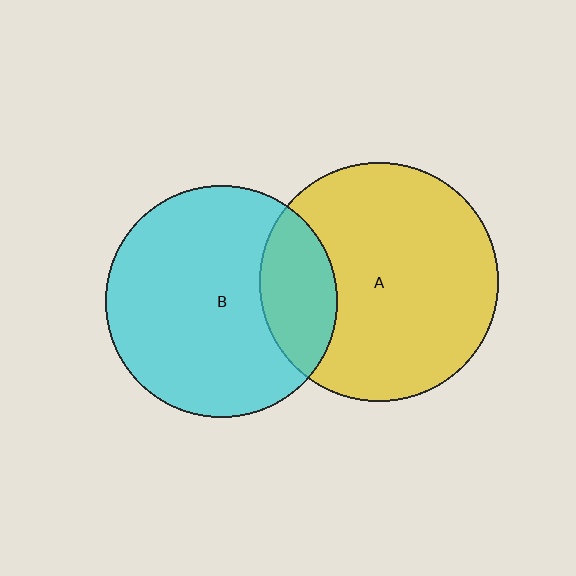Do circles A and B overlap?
Yes.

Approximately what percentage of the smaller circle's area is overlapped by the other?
Approximately 20%.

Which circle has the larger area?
Circle A (yellow).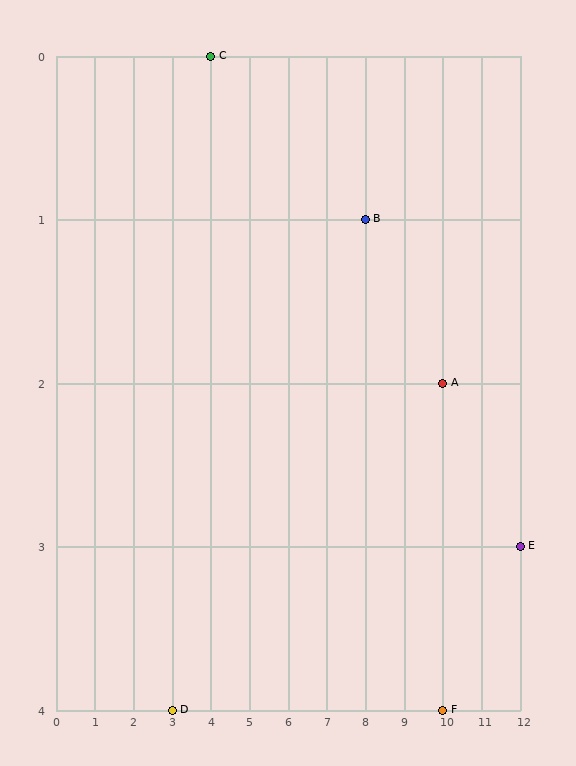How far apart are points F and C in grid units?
Points F and C are 6 columns and 4 rows apart (about 7.2 grid units diagonally).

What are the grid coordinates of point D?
Point D is at grid coordinates (3, 4).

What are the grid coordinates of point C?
Point C is at grid coordinates (4, 0).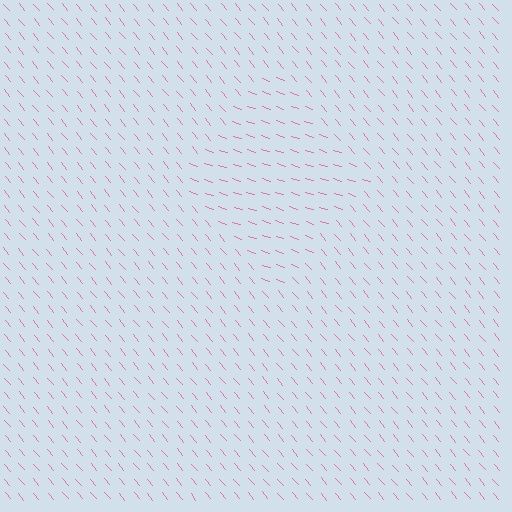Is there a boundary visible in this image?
Yes, there is a texture boundary formed by a change in line orientation.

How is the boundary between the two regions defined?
The boundary is defined purely by a change in line orientation (approximately 32 degrees difference). All lines are the same color and thickness.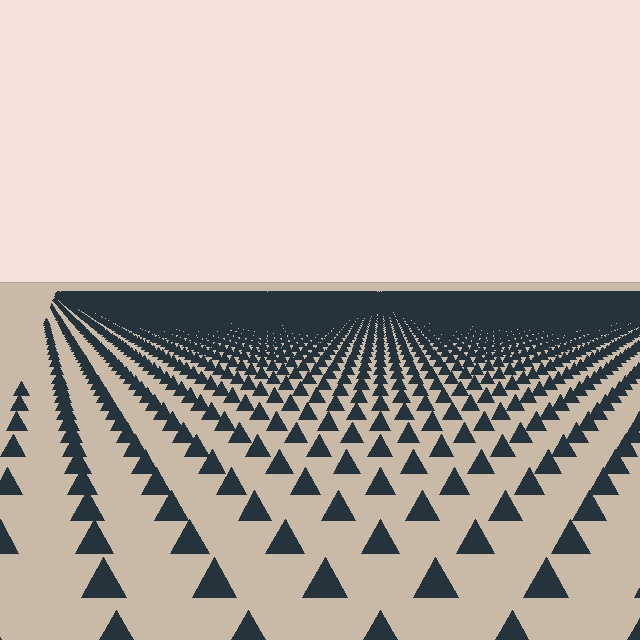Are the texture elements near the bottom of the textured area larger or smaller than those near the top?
Larger. Near the bottom, elements are closer to the viewer and appear at a bigger on-screen size.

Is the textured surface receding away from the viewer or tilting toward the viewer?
The surface is receding away from the viewer. Texture elements get smaller and denser toward the top.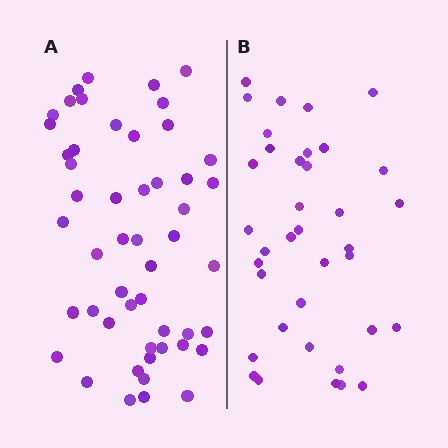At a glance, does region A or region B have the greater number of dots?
Region A (the left region) has more dots.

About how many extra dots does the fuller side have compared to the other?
Region A has approximately 15 more dots than region B.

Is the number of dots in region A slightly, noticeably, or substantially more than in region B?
Region A has noticeably more, but not dramatically so. The ratio is roughly 1.4 to 1.